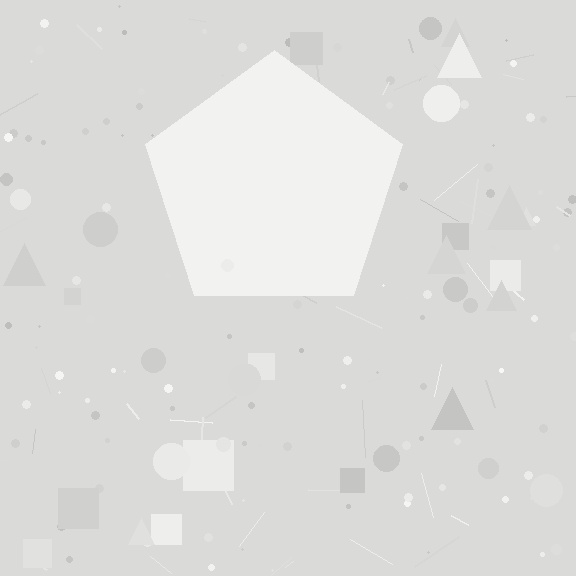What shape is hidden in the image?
A pentagon is hidden in the image.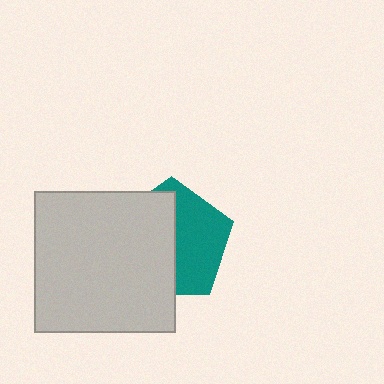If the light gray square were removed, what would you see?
You would see the complete teal pentagon.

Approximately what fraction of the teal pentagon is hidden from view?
Roughly 53% of the teal pentagon is hidden behind the light gray square.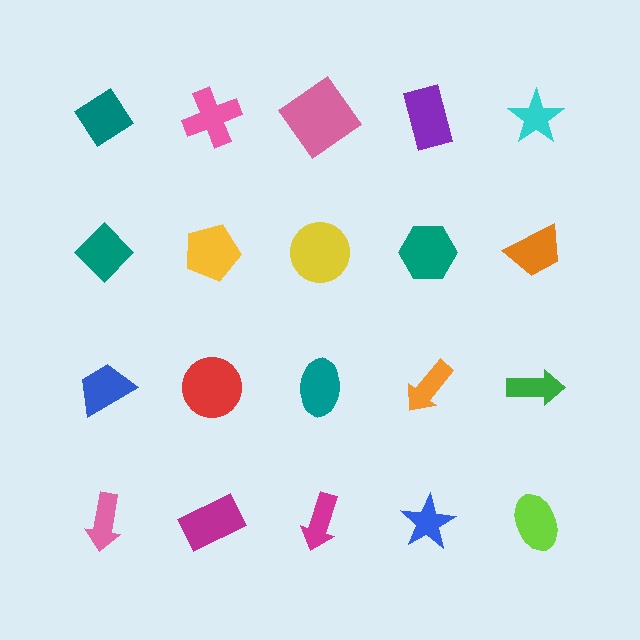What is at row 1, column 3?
A pink diamond.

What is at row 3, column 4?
An orange arrow.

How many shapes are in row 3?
5 shapes.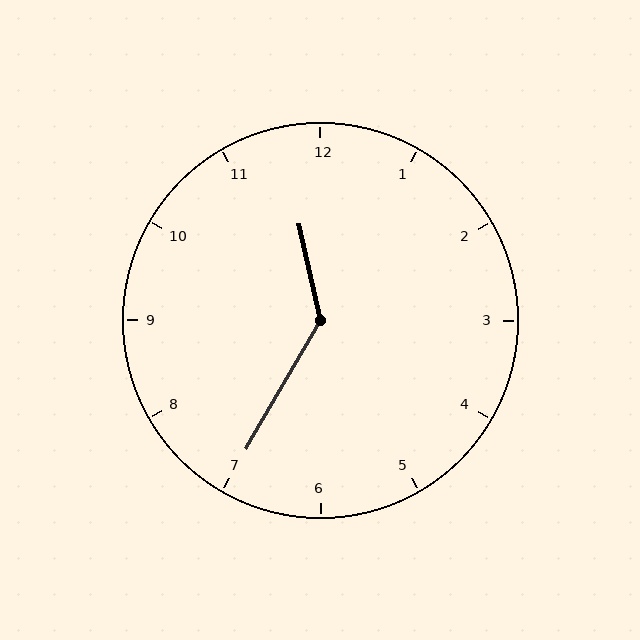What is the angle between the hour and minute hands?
Approximately 138 degrees.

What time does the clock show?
11:35.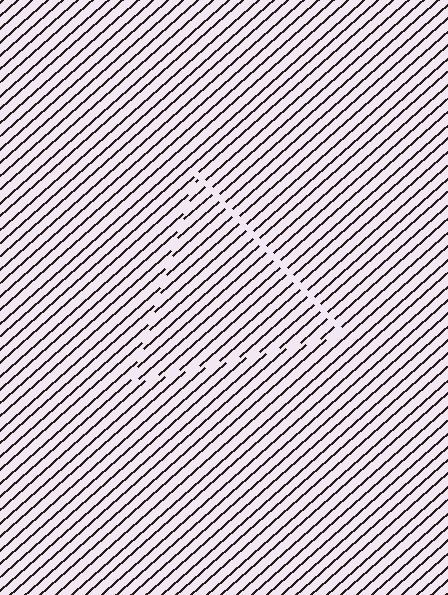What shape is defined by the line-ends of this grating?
An illusory triangle. The interior of the shape contains the same grating, shifted by half a period — the contour is defined by the phase discontinuity where line-ends from the inner and outer gratings abut.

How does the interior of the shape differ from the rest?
The interior of the shape contains the same grating, shifted by half a period — the contour is defined by the phase discontinuity where line-ends from the inner and outer gratings abut.